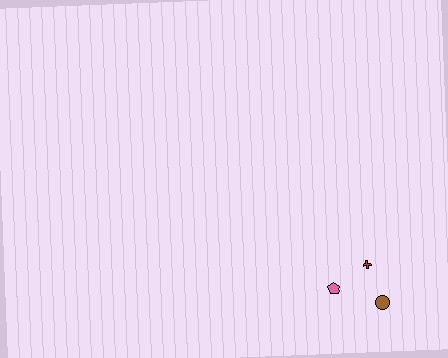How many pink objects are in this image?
There is 1 pink object.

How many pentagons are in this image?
There is 1 pentagon.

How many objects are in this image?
There are 3 objects.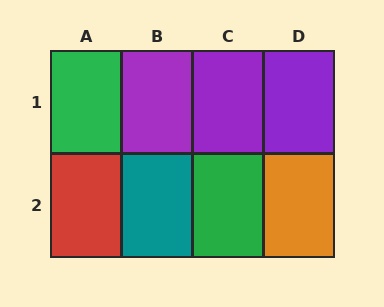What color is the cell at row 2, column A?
Red.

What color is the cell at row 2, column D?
Orange.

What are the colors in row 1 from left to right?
Green, purple, purple, purple.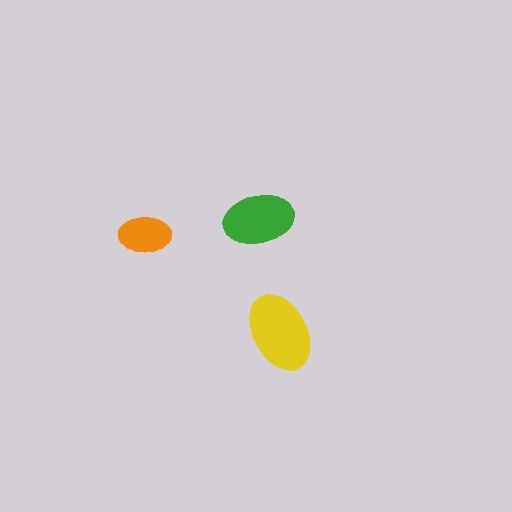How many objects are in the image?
There are 3 objects in the image.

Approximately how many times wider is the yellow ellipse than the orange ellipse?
About 1.5 times wider.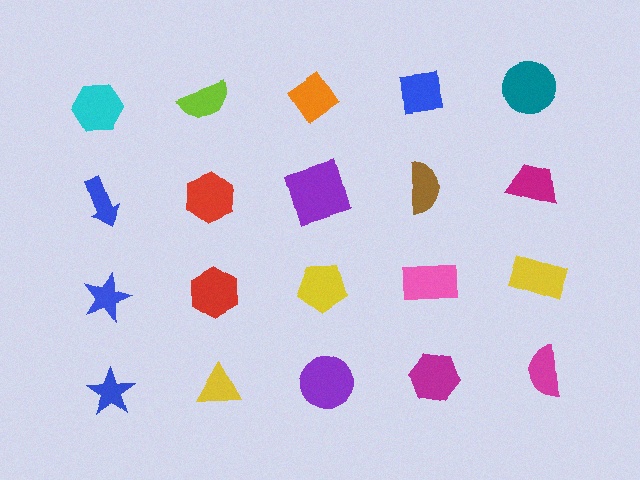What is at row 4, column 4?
A magenta hexagon.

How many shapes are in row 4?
5 shapes.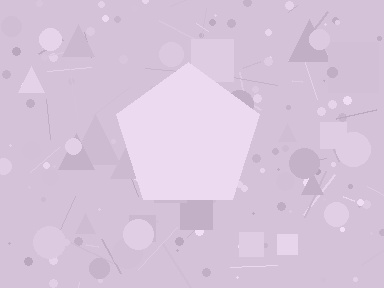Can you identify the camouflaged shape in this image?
The camouflaged shape is a pentagon.